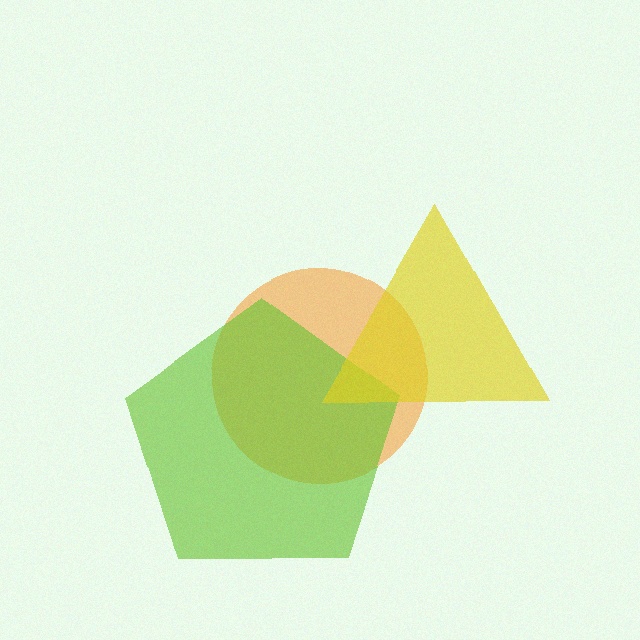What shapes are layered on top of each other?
The layered shapes are: an orange circle, a lime pentagon, a yellow triangle.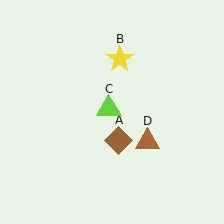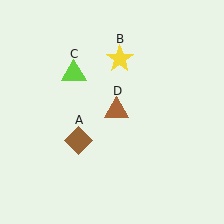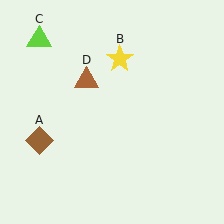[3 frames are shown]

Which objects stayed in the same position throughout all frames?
Yellow star (object B) remained stationary.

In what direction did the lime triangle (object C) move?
The lime triangle (object C) moved up and to the left.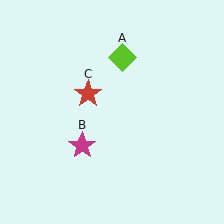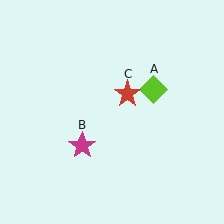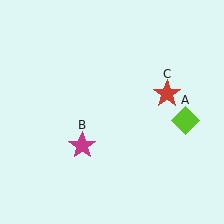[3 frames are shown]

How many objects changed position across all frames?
2 objects changed position: lime diamond (object A), red star (object C).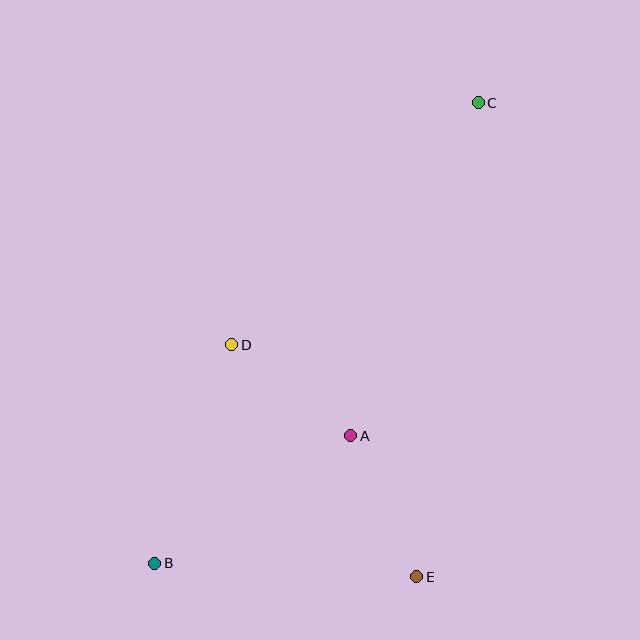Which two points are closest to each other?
Points A and D are closest to each other.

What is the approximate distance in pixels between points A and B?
The distance between A and B is approximately 234 pixels.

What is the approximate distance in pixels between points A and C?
The distance between A and C is approximately 356 pixels.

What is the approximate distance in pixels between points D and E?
The distance between D and E is approximately 297 pixels.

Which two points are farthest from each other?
Points B and C are farthest from each other.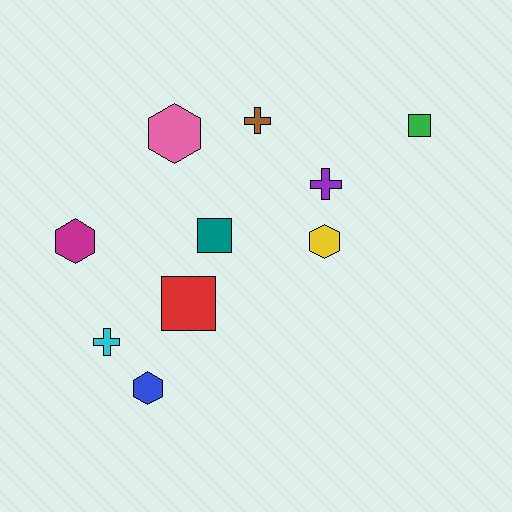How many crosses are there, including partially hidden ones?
There are 3 crosses.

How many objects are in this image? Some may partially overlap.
There are 10 objects.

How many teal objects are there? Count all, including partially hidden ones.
There is 1 teal object.